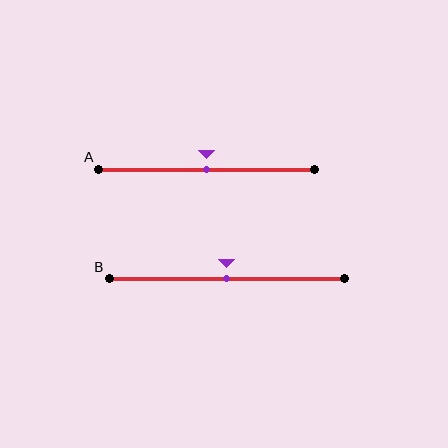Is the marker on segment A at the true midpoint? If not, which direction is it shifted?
Yes, the marker on segment A is at the true midpoint.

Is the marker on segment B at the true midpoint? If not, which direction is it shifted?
Yes, the marker on segment B is at the true midpoint.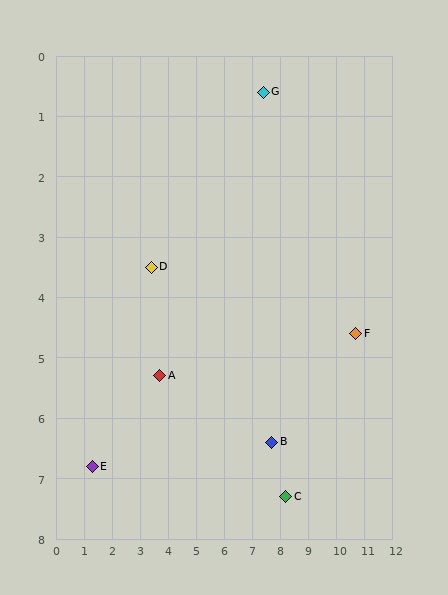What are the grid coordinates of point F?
Point F is at approximately (10.7, 4.6).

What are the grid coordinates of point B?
Point B is at approximately (7.7, 6.4).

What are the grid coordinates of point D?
Point D is at approximately (3.4, 3.5).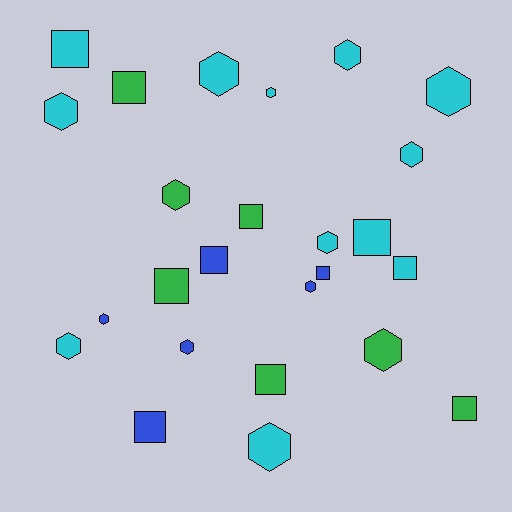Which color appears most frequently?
Cyan, with 12 objects.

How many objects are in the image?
There are 25 objects.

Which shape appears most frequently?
Hexagon, with 14 objects.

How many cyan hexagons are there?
There are 9 cyan hexagons.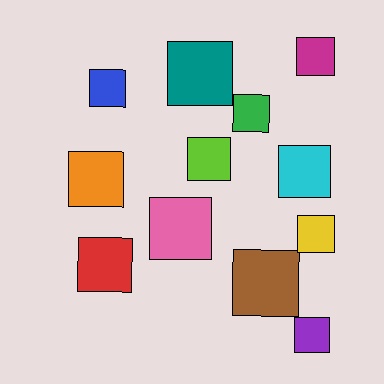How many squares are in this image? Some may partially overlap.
There are 12 squares.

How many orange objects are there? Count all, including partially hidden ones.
There is 1 orange object.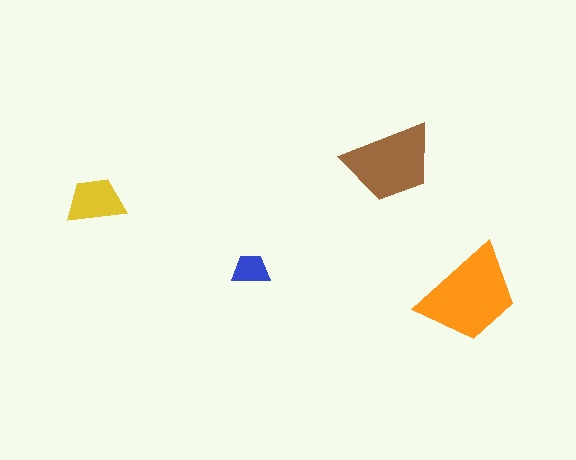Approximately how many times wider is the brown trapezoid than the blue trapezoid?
About 2.5 times wider.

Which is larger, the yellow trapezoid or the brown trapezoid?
The brown one.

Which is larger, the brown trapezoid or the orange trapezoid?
The orange one.